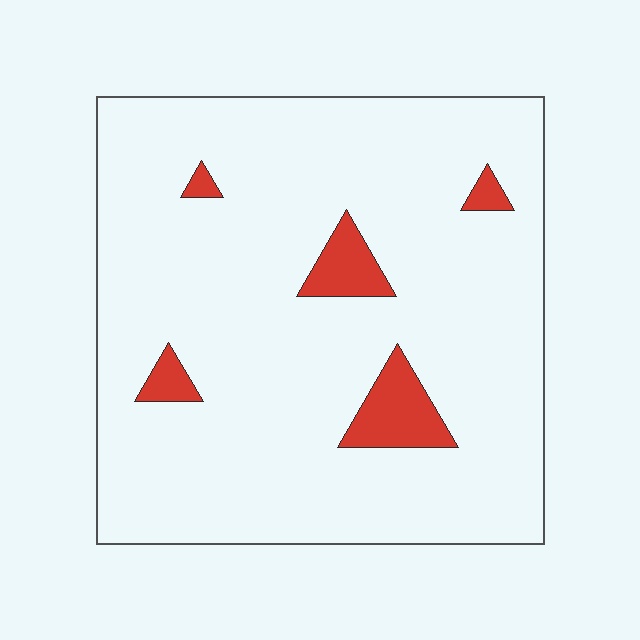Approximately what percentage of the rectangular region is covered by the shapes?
Approximately 10%.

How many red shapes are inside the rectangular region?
5.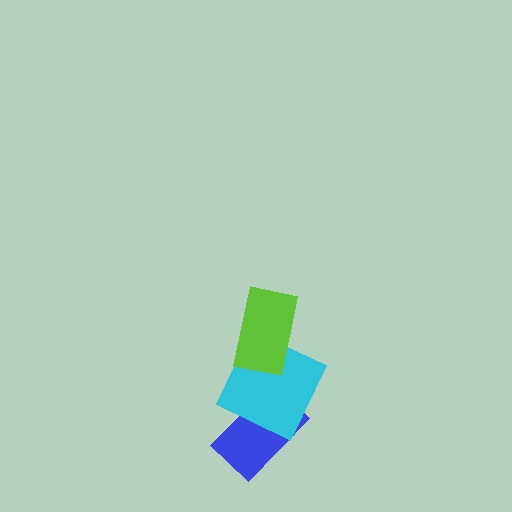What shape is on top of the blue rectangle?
The cyan square is on top of the blue rectangle.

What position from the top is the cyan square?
The cyan square is 2nd from the top.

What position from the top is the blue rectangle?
The blue rectangle is 3rd from the top.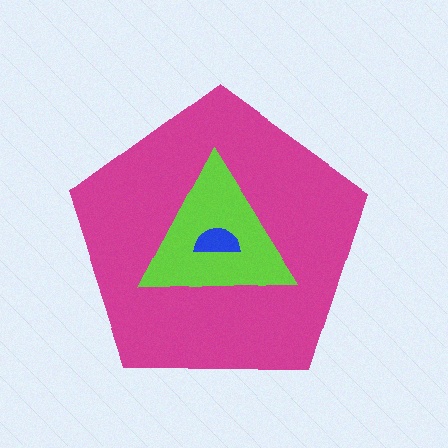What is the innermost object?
The blue semicircle.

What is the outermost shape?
The magenta pentagon.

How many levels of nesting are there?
3.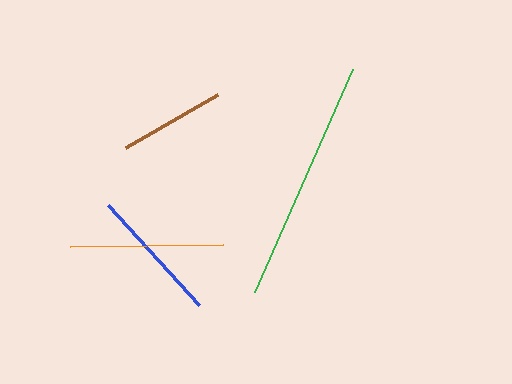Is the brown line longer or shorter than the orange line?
The orange line is longer than the brown line.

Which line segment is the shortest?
The brown line is the shortest at approximately 107 pixels.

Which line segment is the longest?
The green line is the longest at approximately 243 pixels.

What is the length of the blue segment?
The blue segment is approximately 135 pixels long.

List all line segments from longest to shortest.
From longest to shortest: green, orange, blue, brown.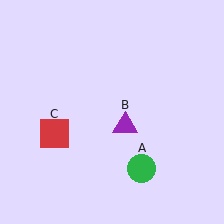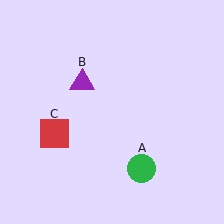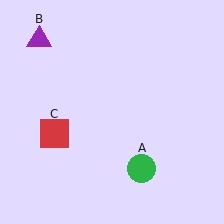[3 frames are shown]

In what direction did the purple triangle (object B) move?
The purple triangle (object B) moved up and to the left.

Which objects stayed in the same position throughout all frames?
Green circle (object A) and red square (object C) remained stationary.